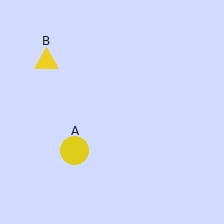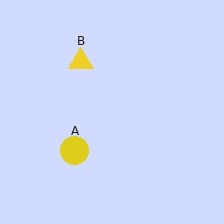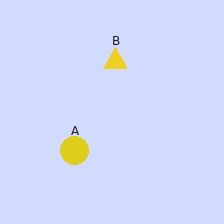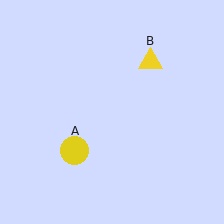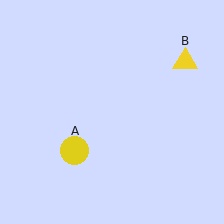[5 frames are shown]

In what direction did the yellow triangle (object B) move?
The yellow triangle (object B) moved right.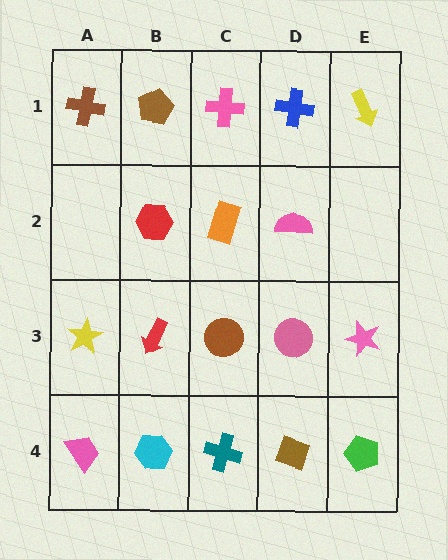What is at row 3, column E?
A pink star.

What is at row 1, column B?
A brown pentagon.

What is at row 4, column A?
A pink trapezoid.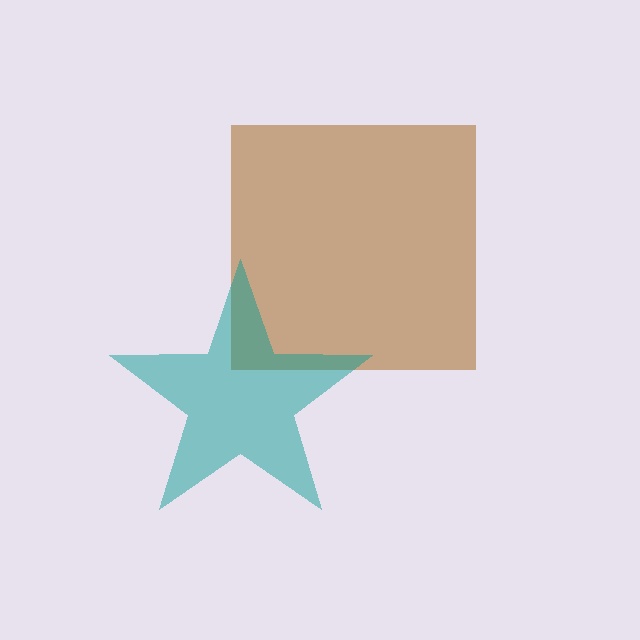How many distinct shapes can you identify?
There are 2 distinct shapes: a brown square, a teal star.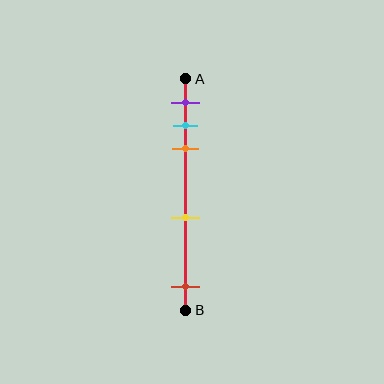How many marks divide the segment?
There are 5 marks dividing the segment.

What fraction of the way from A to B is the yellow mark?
The yellow mark is approximately 60% (0.6) of the way from A to B.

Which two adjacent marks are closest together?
The cyan and orange marks are the closest adjacent pair.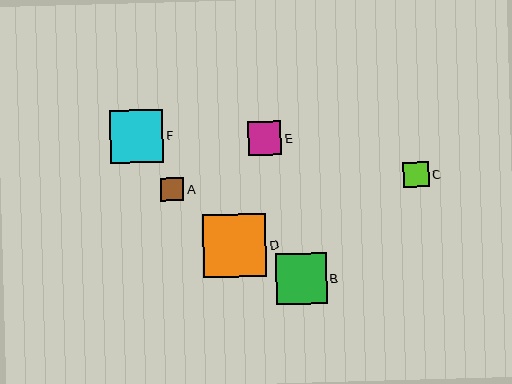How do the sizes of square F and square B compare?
Square F and square B are approximately the same size.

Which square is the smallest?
Square A is the smallest with a size of approximately 23 pixels.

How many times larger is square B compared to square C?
Square B is approximately 2.0 times the size of square C.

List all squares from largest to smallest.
From largest to smallest: D, F, B, E, C, A.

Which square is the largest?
Square D is the largest with a size of approximately 63 pixels.